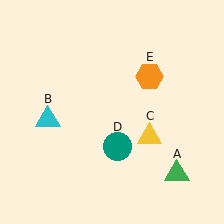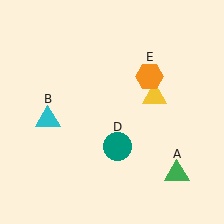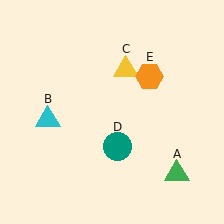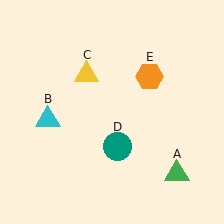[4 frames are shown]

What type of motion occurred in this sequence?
The yellow triangle (object C) rotated counterclockwise around the center of the scene.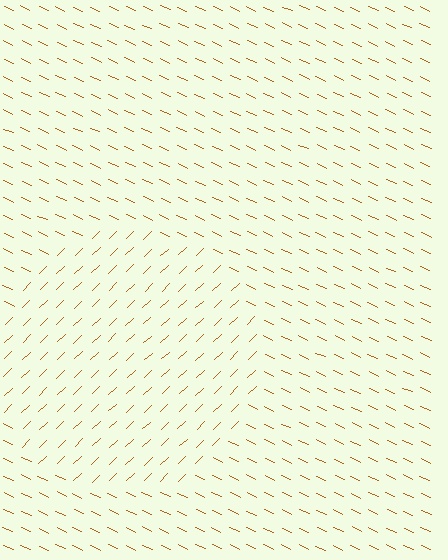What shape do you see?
I see a circle.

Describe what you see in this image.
The image is filled with small brown line segments. A circle region in the image has lines oriented differently from the surrounding lines, creating a visible texture boundary.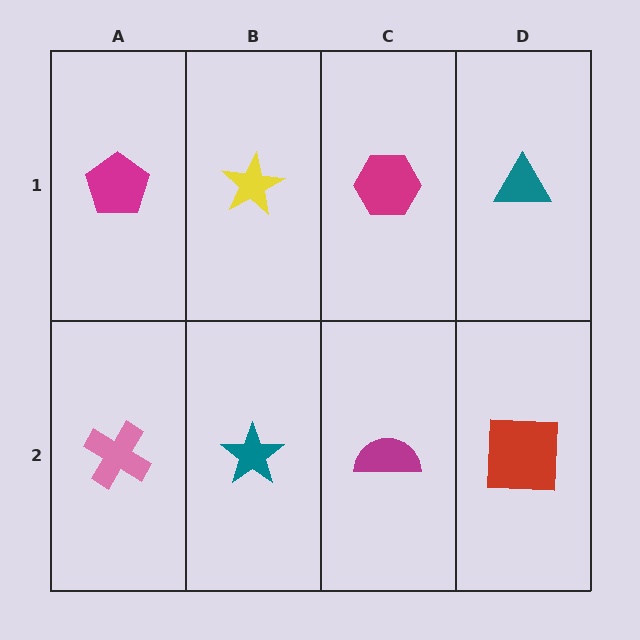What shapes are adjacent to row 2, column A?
A magenta pentagon (row 1, column A), a teal star (row 2, column B).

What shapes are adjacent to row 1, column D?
A red square (row 2, column D), a magenta hexagon (row 1, column C).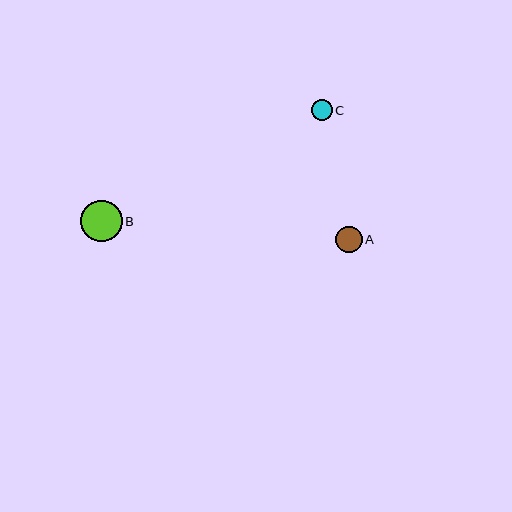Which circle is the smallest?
Circle C is the smallest with a size of approximately 21 pixels.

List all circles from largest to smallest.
From largest to smallest: B, A, C.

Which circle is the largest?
Circle B is the largest with a size of approximately 42 pixels.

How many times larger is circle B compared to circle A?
Circle B is approximately 1.6 times the size of circle A.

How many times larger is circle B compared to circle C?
Circle B is approximately 2.0 times the size of circle C.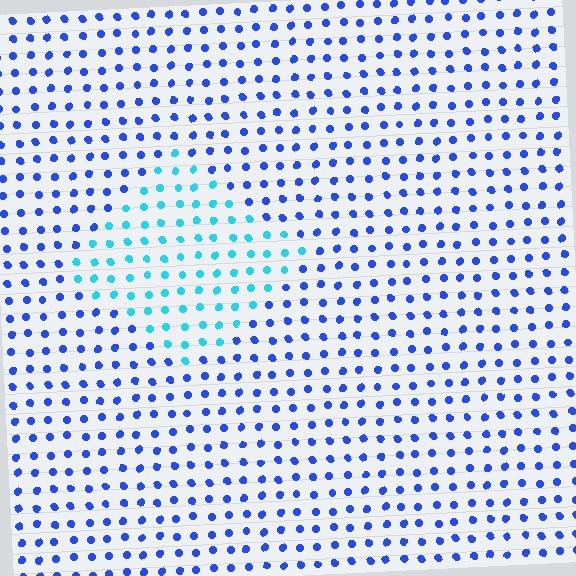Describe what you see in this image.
The image is filled with small blue elements in a uniform arrangement. A diamond-shaped region is visible where the elements are tinted to a slightly different hue, forming a subtle color boundary.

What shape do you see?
I see a diamond.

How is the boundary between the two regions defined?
The boundary is defined purely by a slight shift in hue (about 43 degrees). Spacing, size, and orientation are identical on both sides.